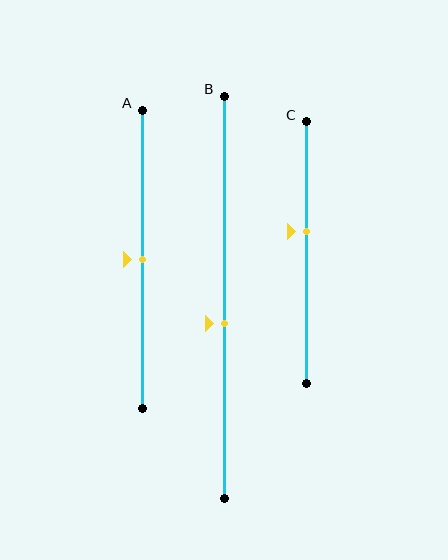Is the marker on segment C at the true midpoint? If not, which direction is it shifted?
No, the marker on segment C is shifted upward by about 8% of the segment length.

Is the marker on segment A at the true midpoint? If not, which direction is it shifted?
Yes, the marker on segment A is at the true midpoint.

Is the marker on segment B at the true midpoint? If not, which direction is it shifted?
No, the marker on segment B is shifted downward by about 7% of the segment length.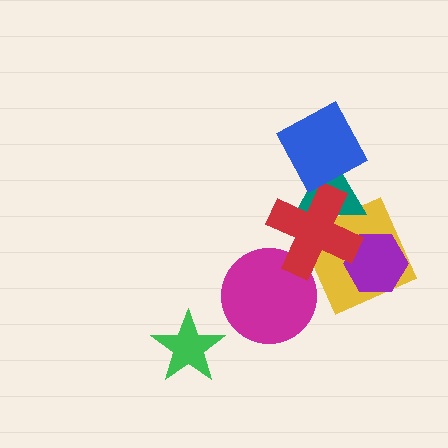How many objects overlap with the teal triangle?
3 objects overlap with the teal triangle.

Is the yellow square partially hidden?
Yes, it is partially covered by another shape.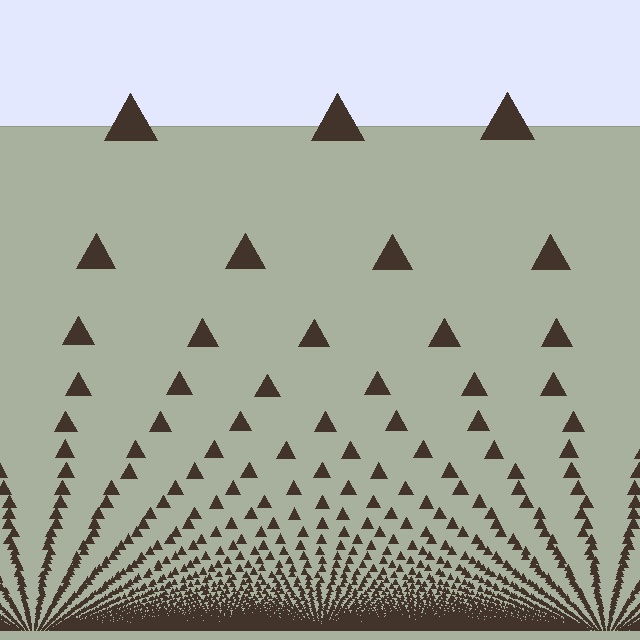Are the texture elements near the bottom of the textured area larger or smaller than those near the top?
Smaller. The gradient is inverted — elements near the bottom are smaller and denser.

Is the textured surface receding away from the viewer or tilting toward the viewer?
The surface appears to tilt toward the viewer. Texture elements get larger and sparser toward the top.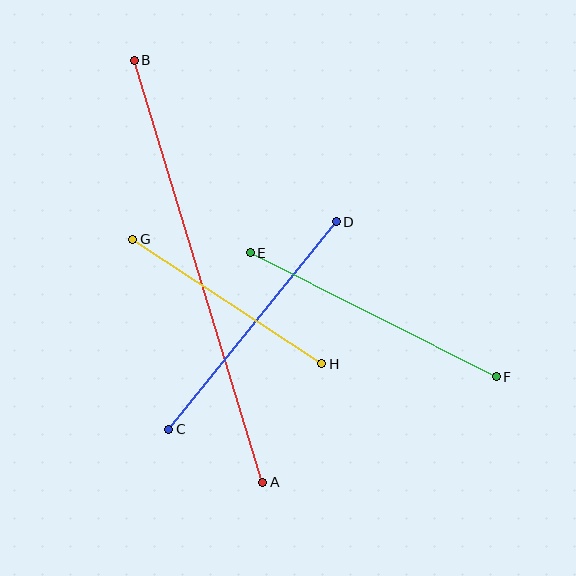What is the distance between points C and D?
The distance is approximately 267 pixels.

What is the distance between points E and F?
The distance is approximately 275 pixels.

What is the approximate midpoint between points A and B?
The midpoint is at approximately (199, 271) pixels.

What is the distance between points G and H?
The distance is approximately 226 pixels.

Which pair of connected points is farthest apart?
Points A and B are farthest apart.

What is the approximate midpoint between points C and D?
The midpoint is at approximately (252, 326) pixels.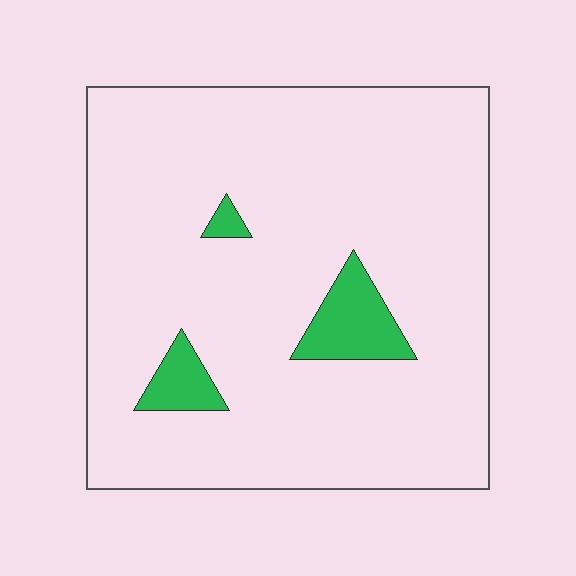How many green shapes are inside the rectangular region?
3.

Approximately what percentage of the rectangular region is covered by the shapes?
Approximately 10%.